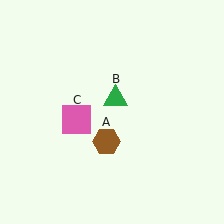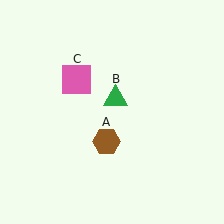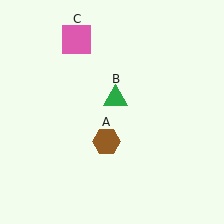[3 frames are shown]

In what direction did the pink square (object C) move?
The pink square (object C) moved up.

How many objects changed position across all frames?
1 object changed position: pink square (object C).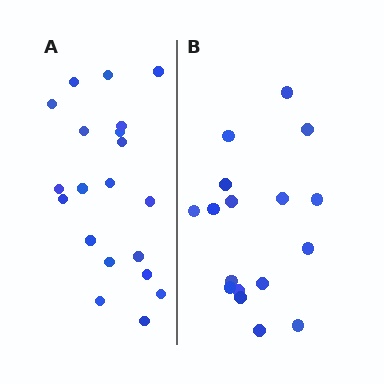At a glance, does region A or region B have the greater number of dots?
Region A (the left region) has more dots.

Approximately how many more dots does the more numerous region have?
Region A has just a few more — roughly 2 or 3 more dots than region B.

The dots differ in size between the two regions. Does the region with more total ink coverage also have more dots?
No. Region B has more total ink coverage because its dots are larger, but region A actually contains more individual dots. Total area can be misleading — the number of items is what matters here.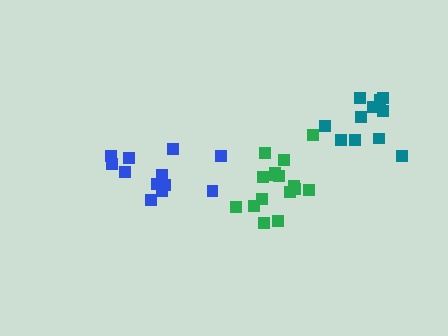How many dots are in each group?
Group 1: 11 dots, Group 2: 16 dots, Group 3: 12 dots (39 total).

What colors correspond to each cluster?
The clusters are colored: teal, green, blue.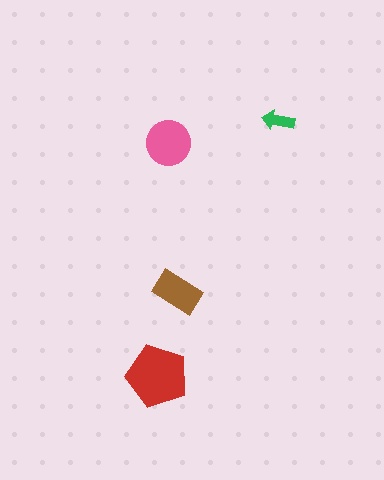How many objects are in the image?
There are 4 objects in the image.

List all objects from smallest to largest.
The green arrow, the brown rectangle, the pink circle, the red pentagon.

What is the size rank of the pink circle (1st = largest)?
2nd.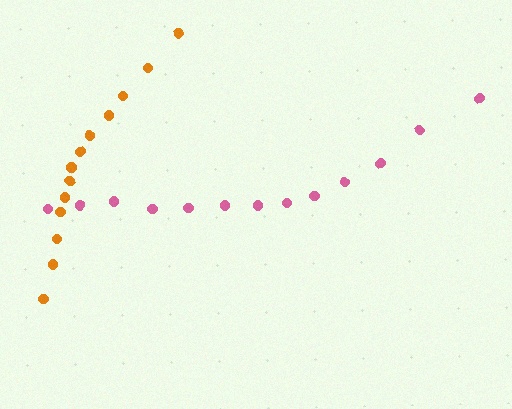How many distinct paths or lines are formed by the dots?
There are 2 distinct paths.